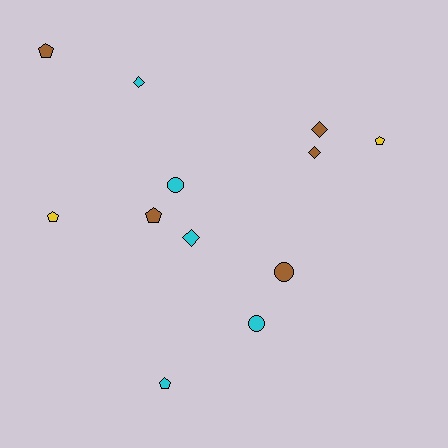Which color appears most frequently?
Brown, with 5 objects.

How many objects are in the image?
There are 12 objects.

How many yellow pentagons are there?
There are 2 yellow pentagons.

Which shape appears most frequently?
Pentagon, with 5 objects.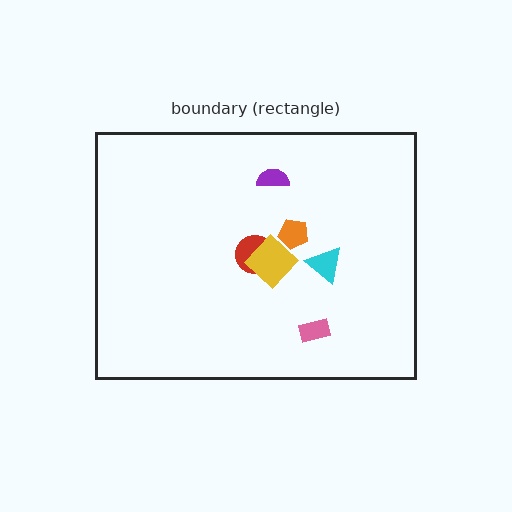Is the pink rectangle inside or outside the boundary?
Inside.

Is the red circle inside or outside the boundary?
Inside.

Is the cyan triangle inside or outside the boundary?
Inside.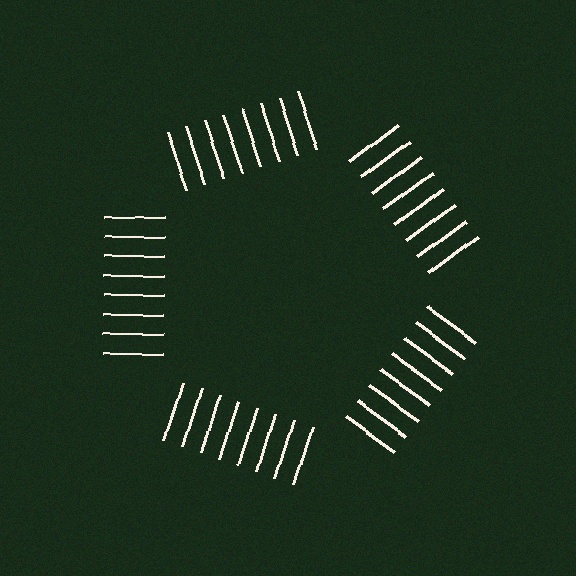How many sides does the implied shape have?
5 sides — the line-ends trace a pentagon.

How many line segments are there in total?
40 — 8 along each of the 5 edges.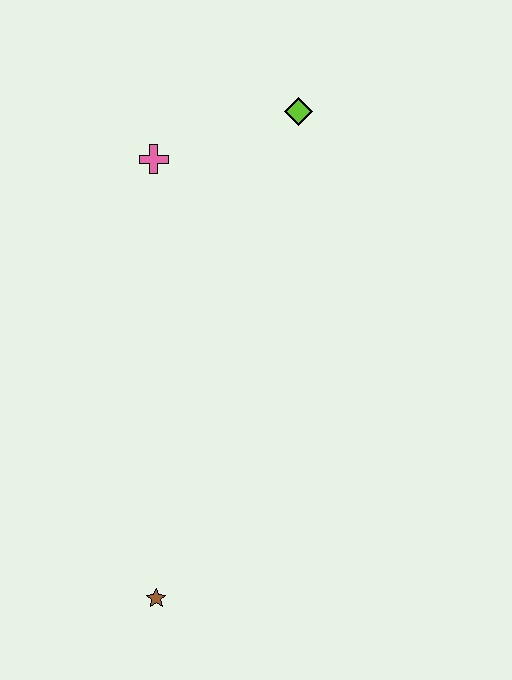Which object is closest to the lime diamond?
The pink cross is closest to the lime diamond.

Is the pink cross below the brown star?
No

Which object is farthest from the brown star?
The lime diamond is farthest from the brown star.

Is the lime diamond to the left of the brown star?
No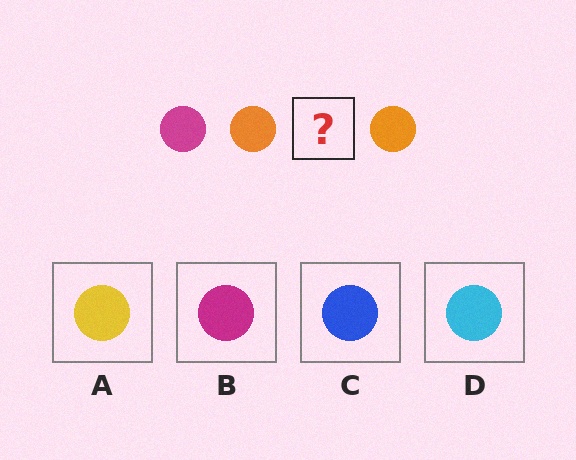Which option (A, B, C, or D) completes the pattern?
B.